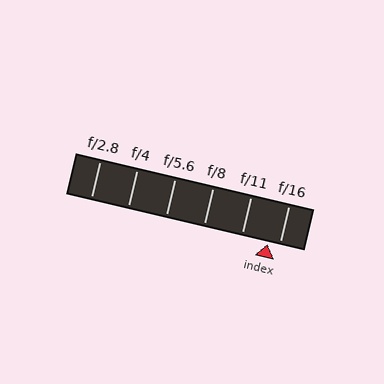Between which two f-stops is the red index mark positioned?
The index mark is between f/11 and f/16.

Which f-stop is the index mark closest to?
The index mark is closest to f/16.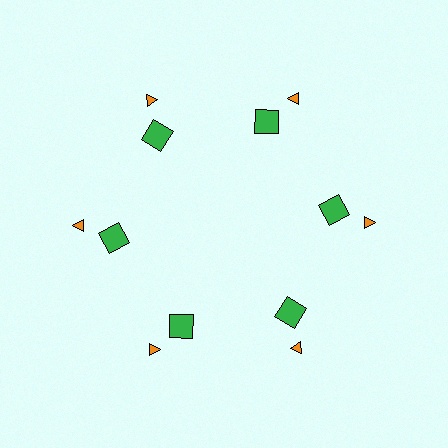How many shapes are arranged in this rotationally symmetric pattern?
There are 12 shapes, arranged in 6 groups of 2.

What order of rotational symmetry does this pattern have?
This pattern has 6-fold rotational symmetry.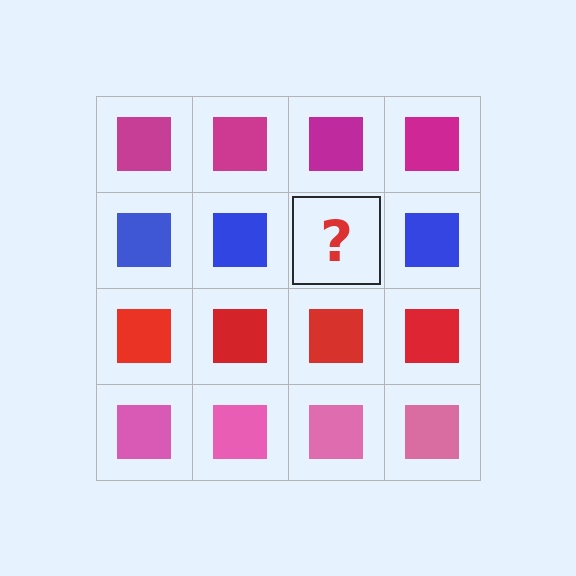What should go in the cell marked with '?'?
The missing cell should contain a blue square.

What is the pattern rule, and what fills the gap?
The rule is that each row has a consistent color. The gap should be filled with a blue square.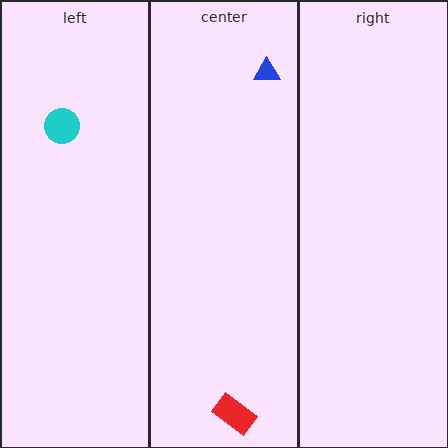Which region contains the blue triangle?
The center region.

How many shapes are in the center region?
2.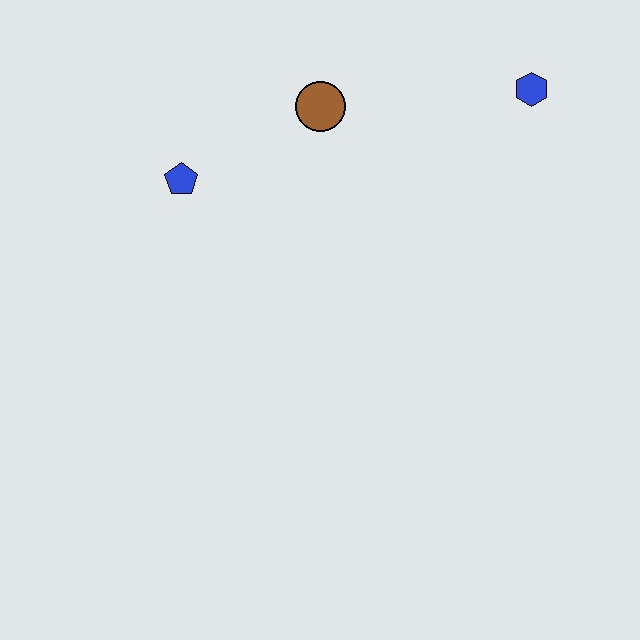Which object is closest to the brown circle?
The blue pentagon is closest to the brown circle.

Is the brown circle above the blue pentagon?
Yes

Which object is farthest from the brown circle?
The blue hexagon is farthest from the brown circle.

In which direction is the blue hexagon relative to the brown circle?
The blue hexagon is to the right of the brown circle.